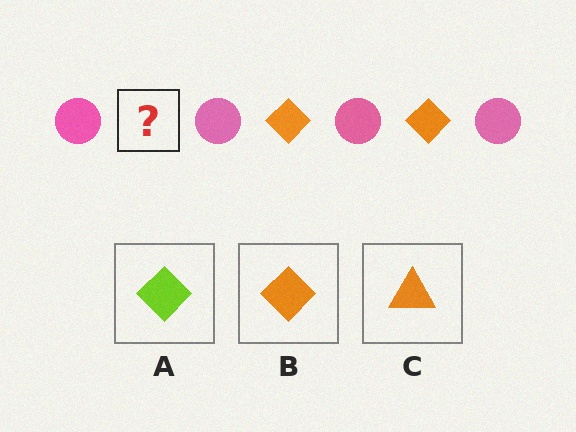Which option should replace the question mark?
Option B.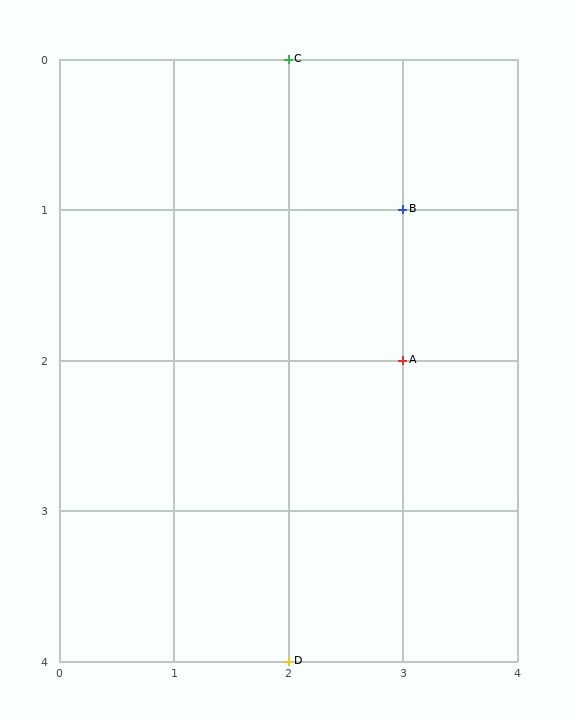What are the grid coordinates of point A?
Point A is at grid coordinates (3, 2).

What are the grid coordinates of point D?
Point D is at grid coordinates (2, 4).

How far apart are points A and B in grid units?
Points A and B are 1 row apart.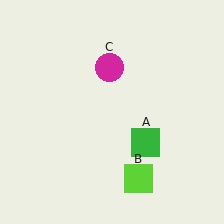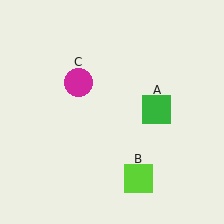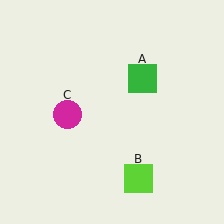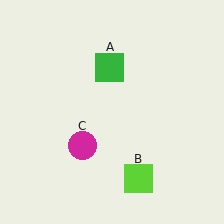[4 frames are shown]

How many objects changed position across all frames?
2 objects changed position: green square (object A), magenta circle (object C).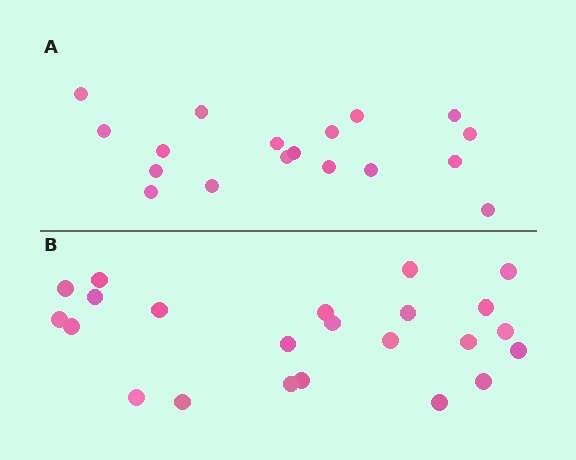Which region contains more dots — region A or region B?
Region B (the bottom region) has more dots.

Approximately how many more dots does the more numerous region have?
Region B has about 5 more dots than region A.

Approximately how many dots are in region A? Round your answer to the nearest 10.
About 20 dots. (The exact count is 18, which rounds to 20.)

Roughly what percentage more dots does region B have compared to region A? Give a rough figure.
About 30% more.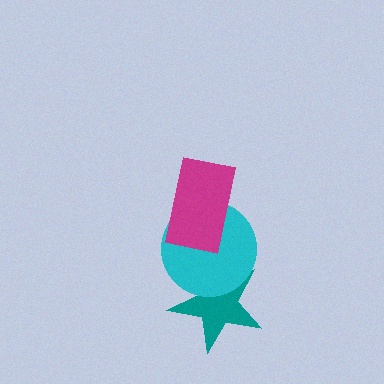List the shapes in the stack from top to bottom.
From top to bottom: the magenta rectangle, the cyan circle, the teal star.